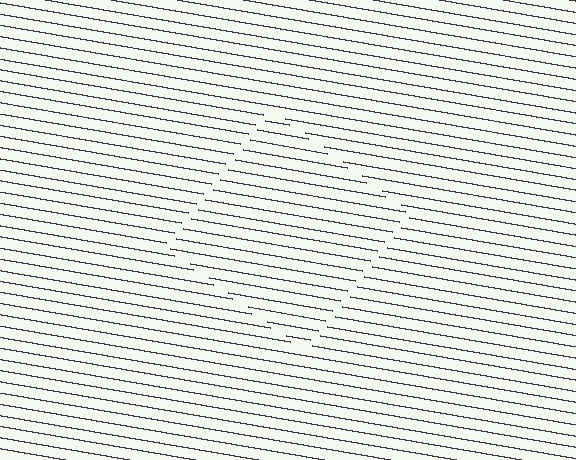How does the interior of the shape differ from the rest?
The interior of the shape contains the same grating, shifted by half a period — the contour is defined by the phase discontinuity where line-ends from the inner and outer gratings abut.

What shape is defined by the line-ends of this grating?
An illusory square. The interior of the shape contains the same grating, shifted by half a period — the contour is defined by the phase discontinuity where line-ends from the inner and outer gratings abut.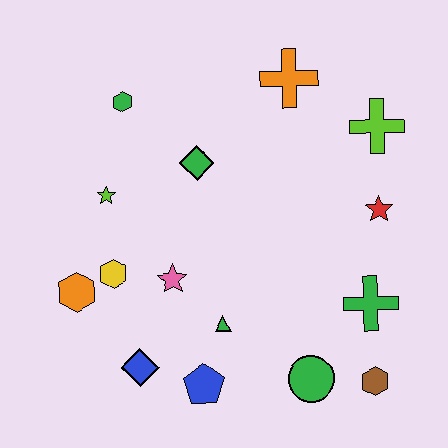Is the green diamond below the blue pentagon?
No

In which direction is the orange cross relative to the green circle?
The orange cross is above the green circle.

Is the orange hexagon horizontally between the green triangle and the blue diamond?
No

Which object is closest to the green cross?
The brown hexagon is closest to the green cross.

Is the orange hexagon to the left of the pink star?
Yes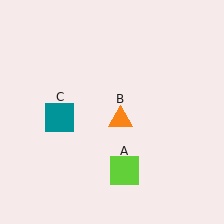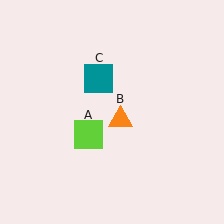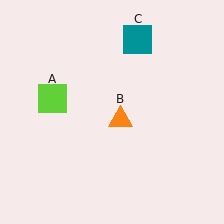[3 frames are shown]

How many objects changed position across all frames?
2 objects changed position: lime square (object A), teal square (object C).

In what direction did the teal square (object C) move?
The teal square (object C) moved up and to the right.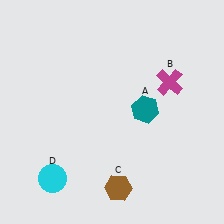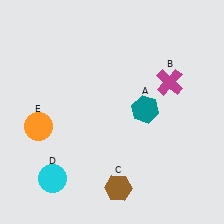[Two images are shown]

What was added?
An orange circle (E) was added in Image 2.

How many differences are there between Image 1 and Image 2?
There is 1 difference between the two images.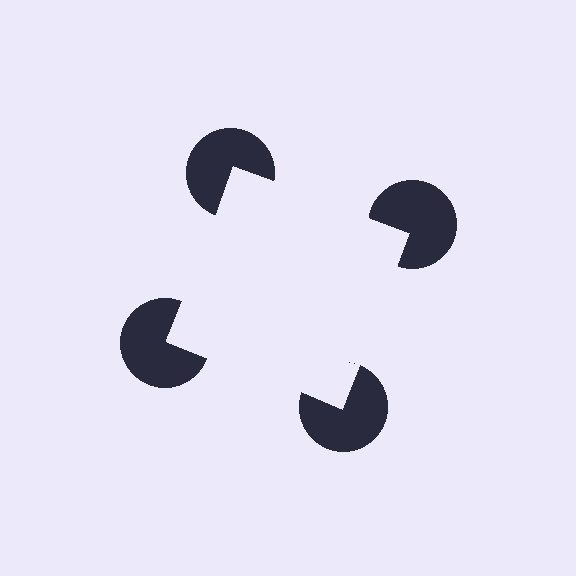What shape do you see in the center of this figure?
An illusory square — its edges are inferred from the aligned wedge cuts in the pac-man discs, not physically drawn.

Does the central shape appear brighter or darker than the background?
It typically appears slightly brighter than the background, even though no actual brightness change is drawn.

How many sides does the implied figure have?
4 sides.